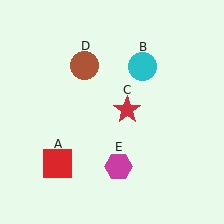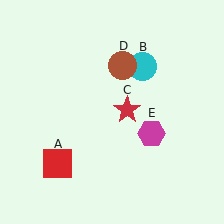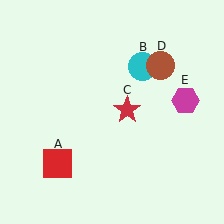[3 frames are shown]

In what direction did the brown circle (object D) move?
The brown circle (object D) moved right.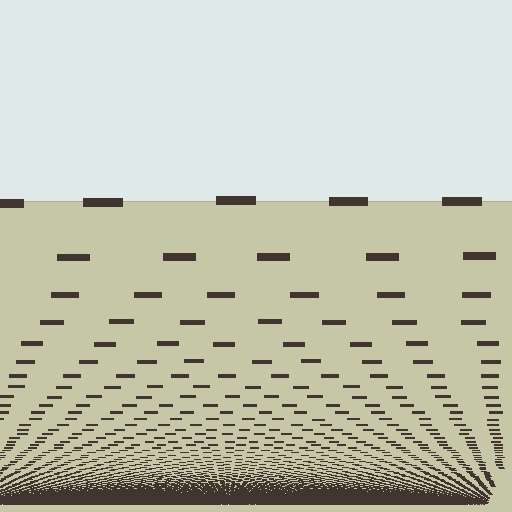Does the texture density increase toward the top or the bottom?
Density increases toward the bottom.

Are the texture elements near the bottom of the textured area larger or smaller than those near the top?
Smaller. The gradient is inverted — elements near the bottom are smaller and denser.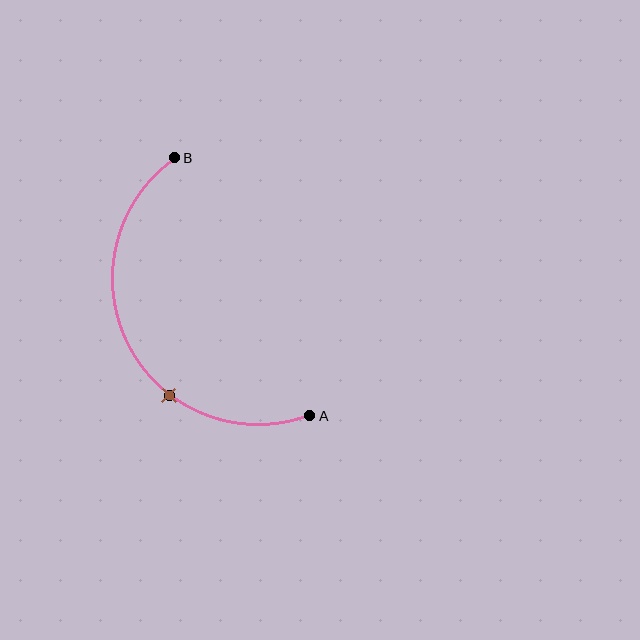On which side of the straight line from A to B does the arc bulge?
The arc bulges to the left of the straight line connecting A and B.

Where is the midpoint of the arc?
The arc midpoint is the point on the curve farthest from the straight line joining A and B. It sits to the left of that line.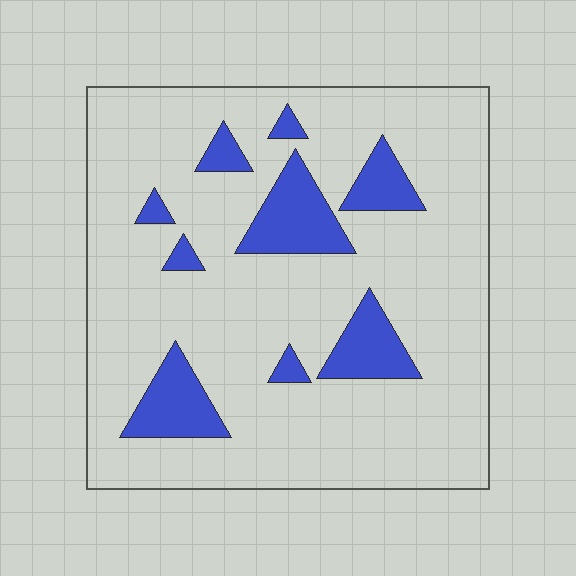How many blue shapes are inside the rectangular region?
9.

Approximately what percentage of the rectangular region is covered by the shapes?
Approximately 15%.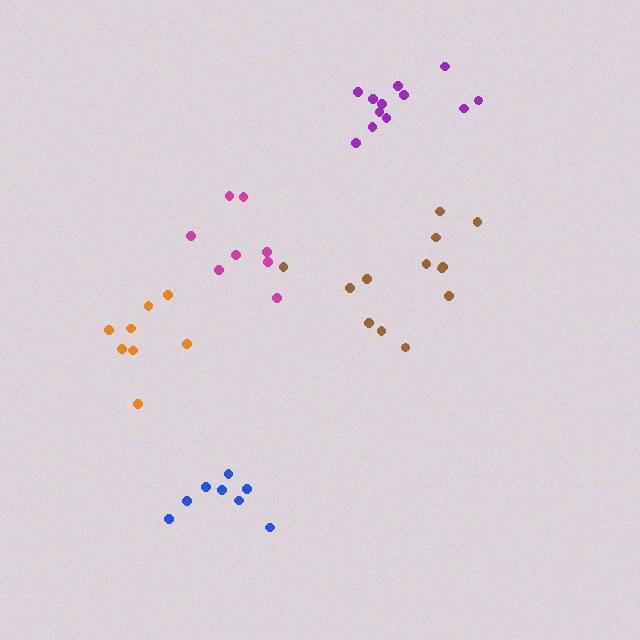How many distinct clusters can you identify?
There are 5 distinct clusters.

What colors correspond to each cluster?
The clusters are colored: purple, orange, magenta, brown, blue.